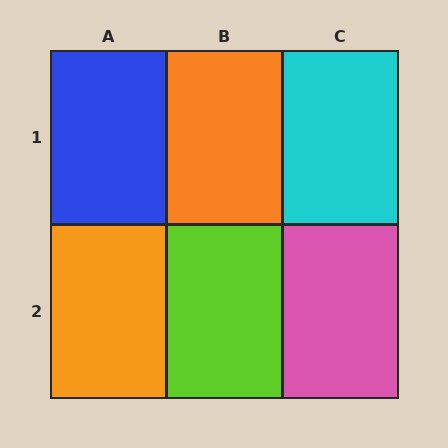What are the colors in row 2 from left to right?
Orange, lime, pink.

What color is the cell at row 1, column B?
Orange.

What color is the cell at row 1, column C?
Cyan.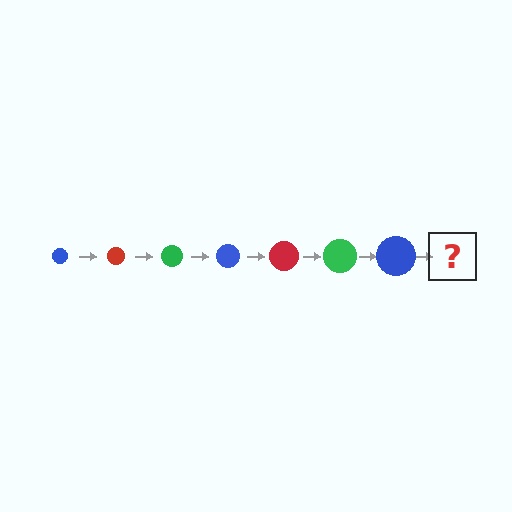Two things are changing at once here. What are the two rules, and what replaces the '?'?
The two rules are that the circle grows larger each step and the color cycles through blue, red, and green. The '?' should be a red circle, larger than the previous one.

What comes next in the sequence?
The next element should be a red circle, larger than the previous one.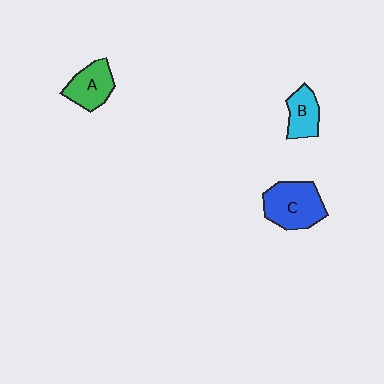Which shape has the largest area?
Shape C (blue).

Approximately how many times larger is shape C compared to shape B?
Approximately 1.7 times.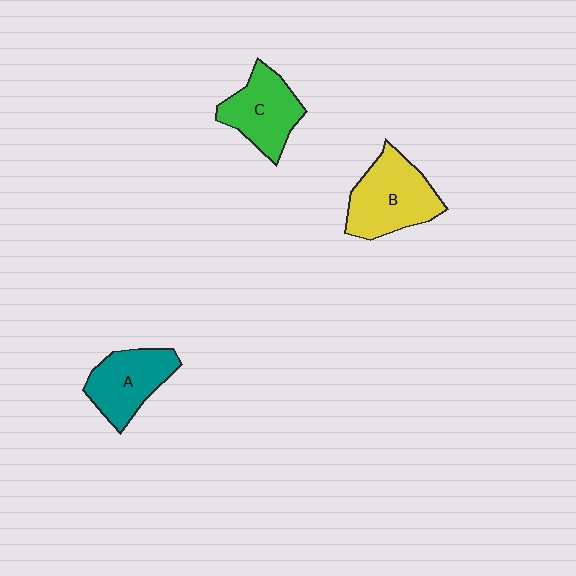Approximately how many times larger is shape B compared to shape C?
Approximately 1.2 times.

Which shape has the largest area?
Shape B (yellow).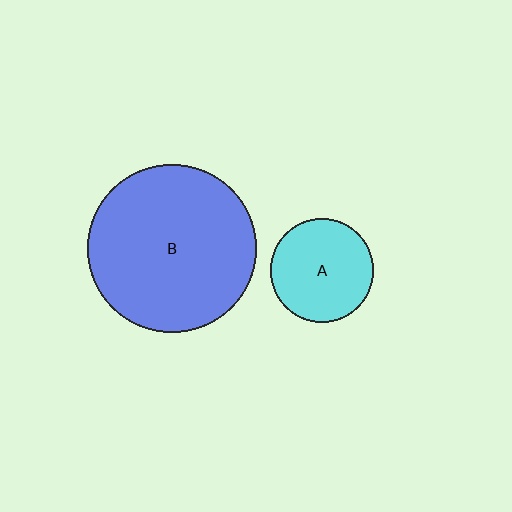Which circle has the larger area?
Circle B (blue).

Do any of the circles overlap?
No, none of the circles overlap.